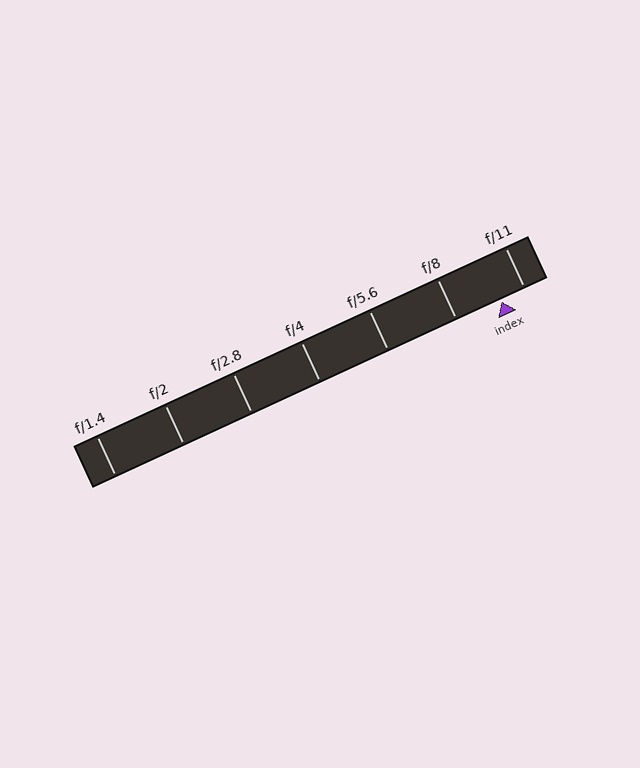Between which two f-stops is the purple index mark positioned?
The index mark is between f/8 and f/11.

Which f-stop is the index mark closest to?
The index mark is closest to f/11.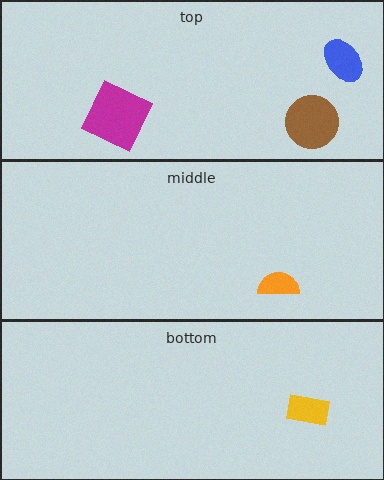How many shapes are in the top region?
3.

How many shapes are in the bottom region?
1.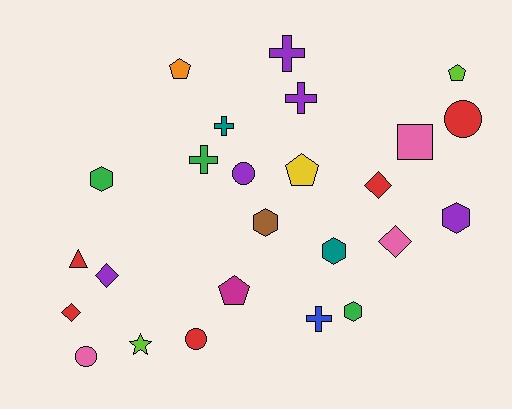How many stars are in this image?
There is 1 star.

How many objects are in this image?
There are 25 objects.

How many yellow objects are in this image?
There is 1 yellow object.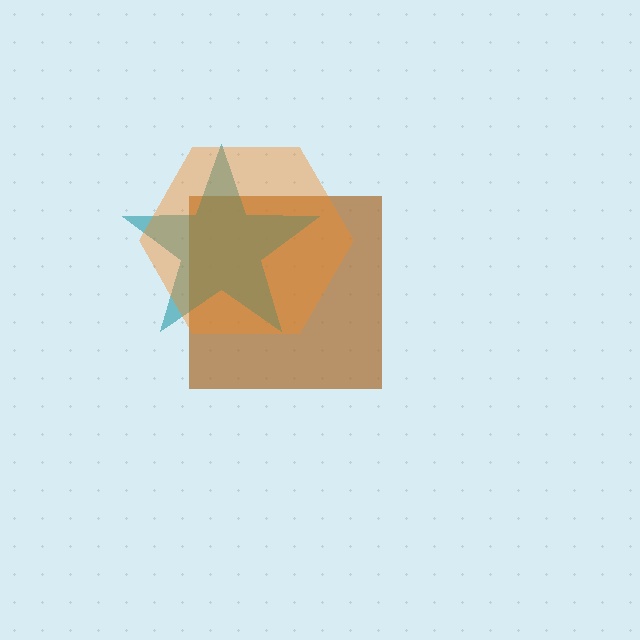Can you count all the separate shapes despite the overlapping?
Yes, there are 3 separate shapes.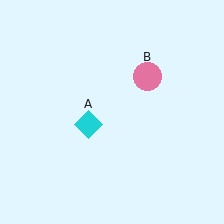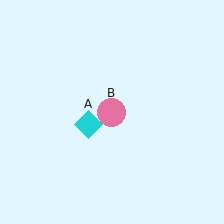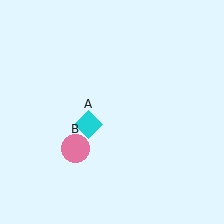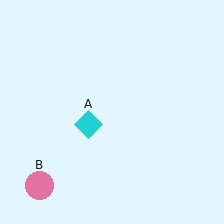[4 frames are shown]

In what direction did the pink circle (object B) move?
The pink circle (object B) moved down and to the left.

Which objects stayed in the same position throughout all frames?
Cyan diamond (object A) remained stationary.